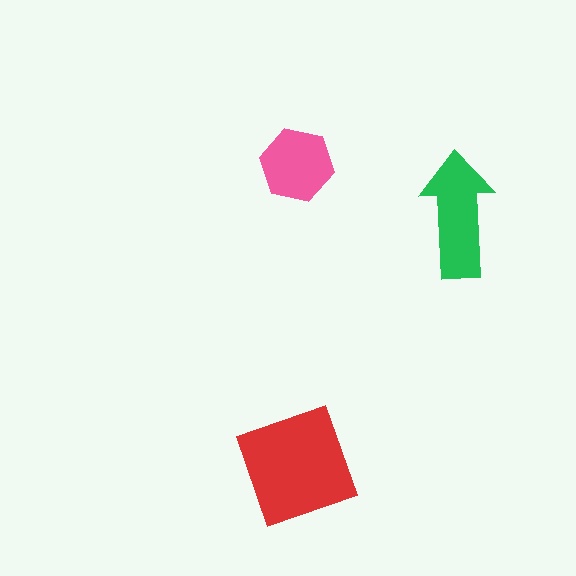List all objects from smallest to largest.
The pink hexagon, the green arrow, the red square.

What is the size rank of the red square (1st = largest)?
1st.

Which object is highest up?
The pink hexagon is topmost.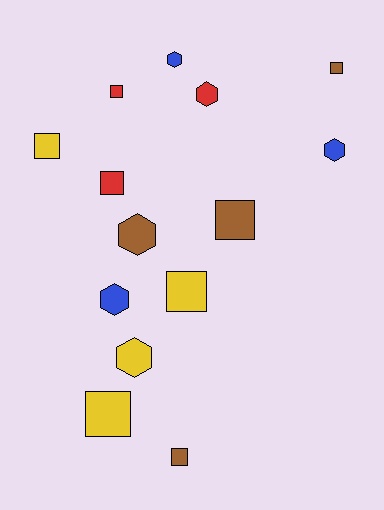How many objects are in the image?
There are 14 objects.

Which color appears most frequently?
Yellow, with 4 objects.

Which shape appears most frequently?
Square, with 8 objects.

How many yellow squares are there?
There are 3 yellow squares.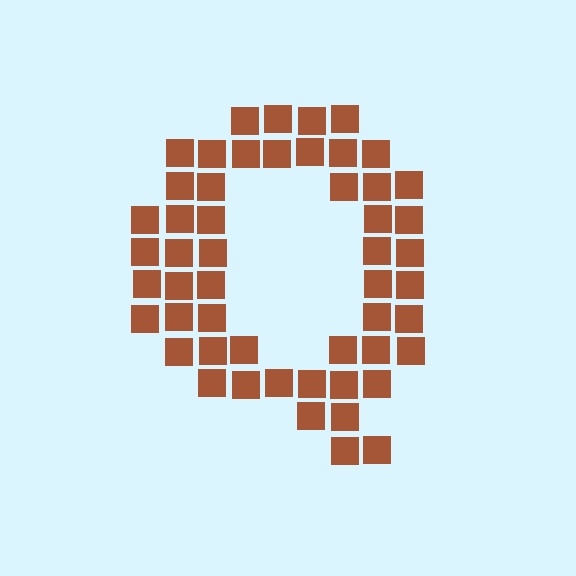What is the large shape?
The large shape is the letter Q.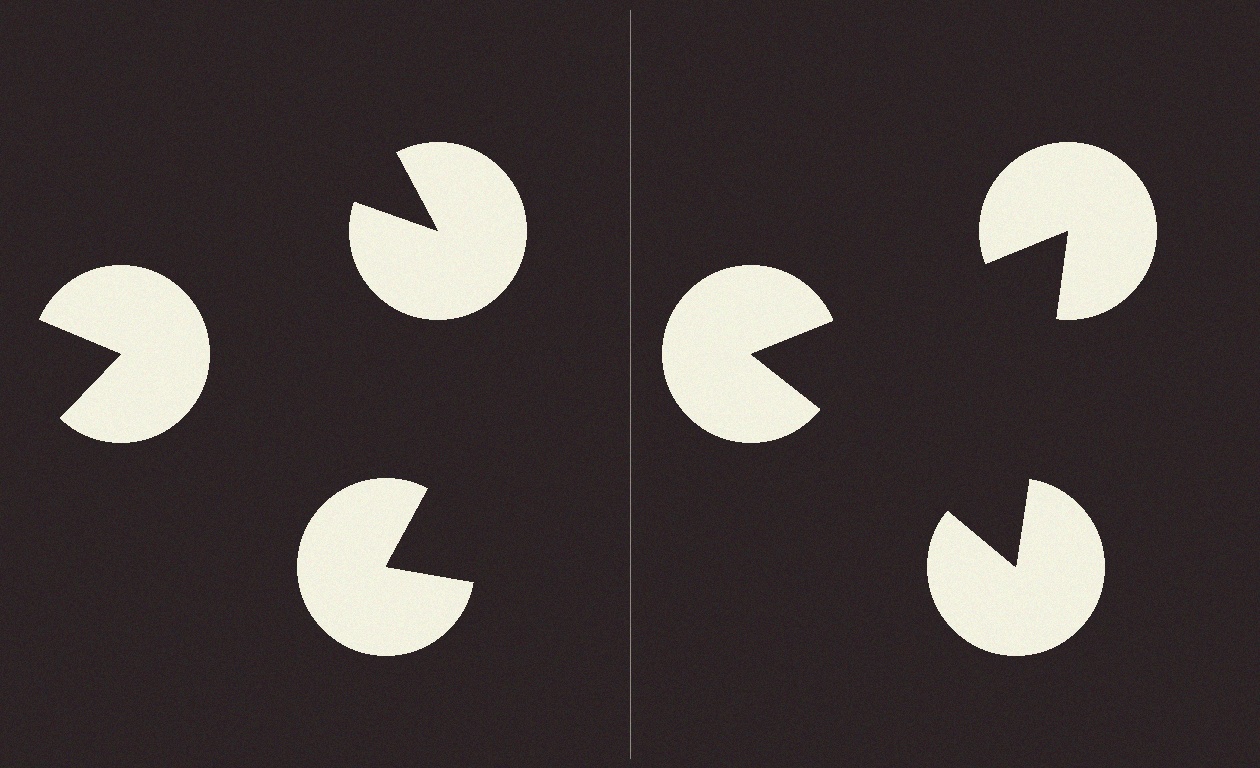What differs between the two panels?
The pac-man discs are positioned identically on both sides; only the wedge orientations differ. On the right they align to a triangle; on the left they are misaligned.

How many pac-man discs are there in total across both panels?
6 — 3 on each side.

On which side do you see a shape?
An illusory triangle appears on the right side. On the left side the wedge cuts are rotated, so no coherent shape forms.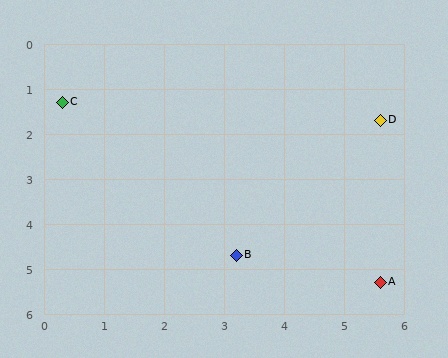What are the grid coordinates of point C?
Point C is at approximately (0.3, 1.3).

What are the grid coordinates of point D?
Point D is at approximately (5.6, 1.7).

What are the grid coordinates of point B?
Point B is at approximately (3.2, 4.7).